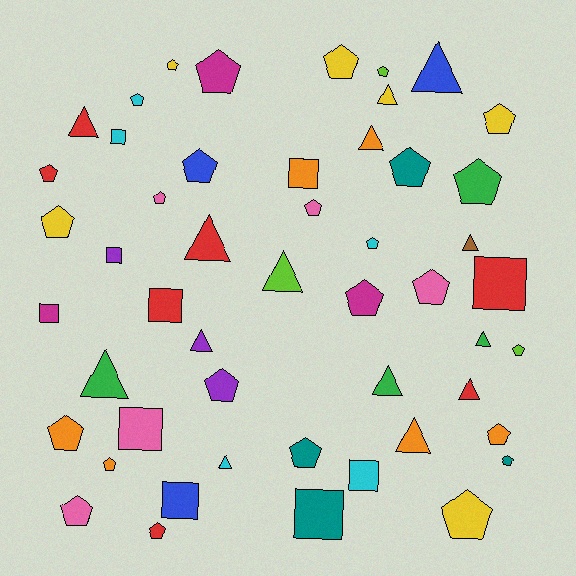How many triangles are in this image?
There are 14 triangles.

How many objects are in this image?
There are 50 objects.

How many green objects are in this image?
There are 4 green objects.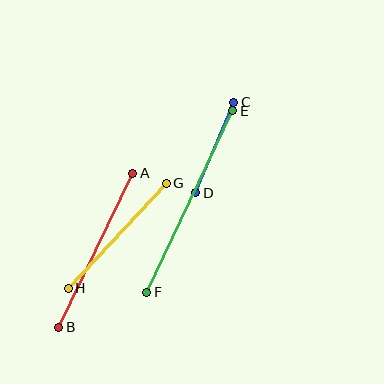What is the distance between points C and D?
The distance is approximately 98 pixels.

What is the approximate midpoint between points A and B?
The midpoint is at approximately (96, 250) pixels.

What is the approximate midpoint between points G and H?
The midpoint is at approximately (117, 236) pixels.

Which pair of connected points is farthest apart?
Points E and F are farthest apart.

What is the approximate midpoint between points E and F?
The midpoint is at approximately (190, 202) pixels.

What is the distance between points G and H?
The distance is approximately 144 pixels.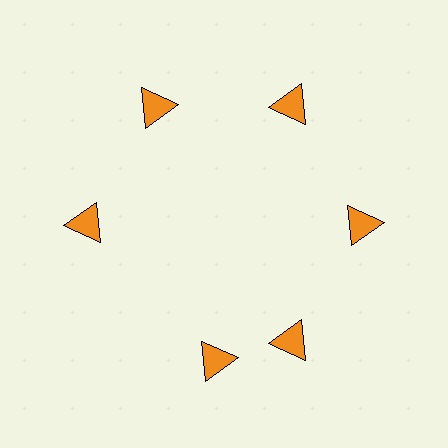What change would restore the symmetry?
The symmetry would be restored by rotating it back into even spacing with its neighbors so that all 6 triangles sit at equal angles and equal distance from the center.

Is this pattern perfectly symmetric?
No. The 6 orange triangles are arranged in a ring, but one element near the 7 o'clock position is rotated out of alignment along the ring, breaking the 6-fold rotational symmetry.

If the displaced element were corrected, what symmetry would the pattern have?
It would have 6-fold rotational symmetry — the pattern would map onto itself every 60 degrees.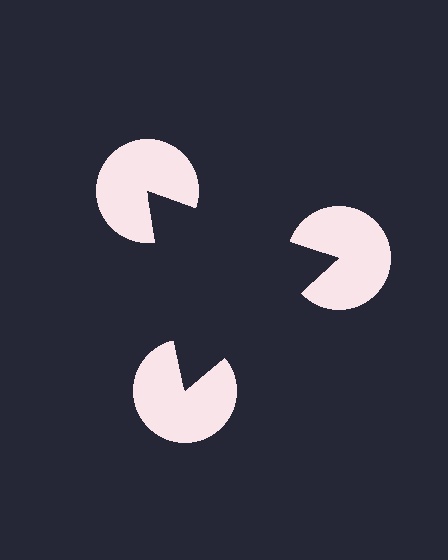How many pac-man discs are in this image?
There are 3 — one at each vertex of the illusory triangle.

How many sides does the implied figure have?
3 sides.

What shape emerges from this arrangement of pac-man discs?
An illusory triangle — its edges are inferred from the aligned wedge cuts in the pac-man discs, not physically drawn.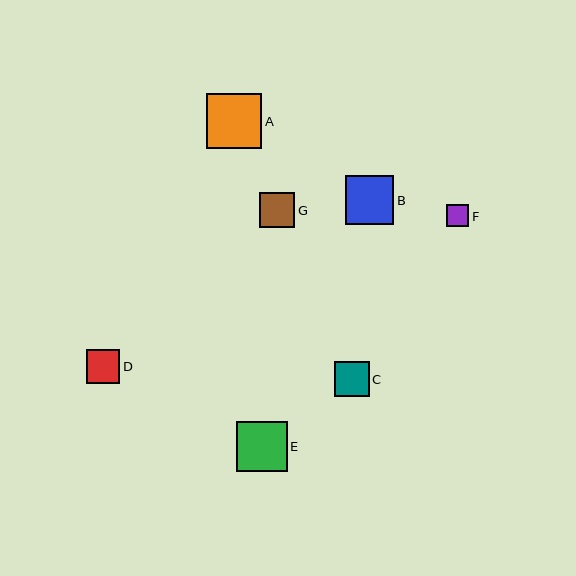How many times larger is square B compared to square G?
Square B is approximately 1.4 times the size of square G.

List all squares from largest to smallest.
From largest to smallest: A, E, B, G, C, D, F.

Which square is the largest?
Square A is the largest with a size of approximately 55 pixels.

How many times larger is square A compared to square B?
Square A is approximately 1.1 times the size of square B.